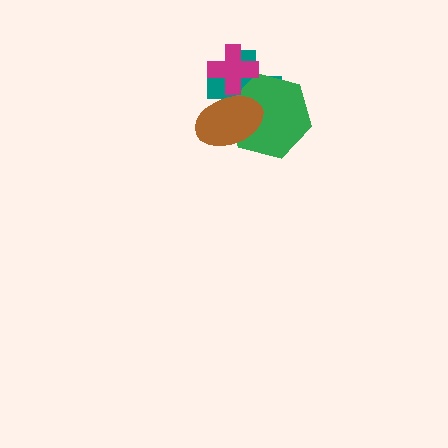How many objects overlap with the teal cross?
3 objects overlap with the teal cross.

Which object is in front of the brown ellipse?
The magenta cross is in front of the brown ellipse.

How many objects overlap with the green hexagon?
3 objects overlap with the green hexagon.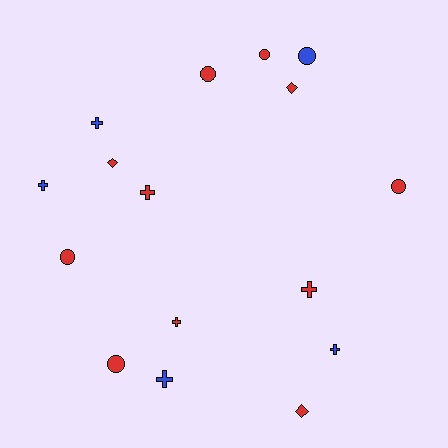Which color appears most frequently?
Red, with 11 objects.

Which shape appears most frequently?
Cross, with 7 objects.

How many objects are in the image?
There are 16 objects.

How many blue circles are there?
There is 1 blue circle.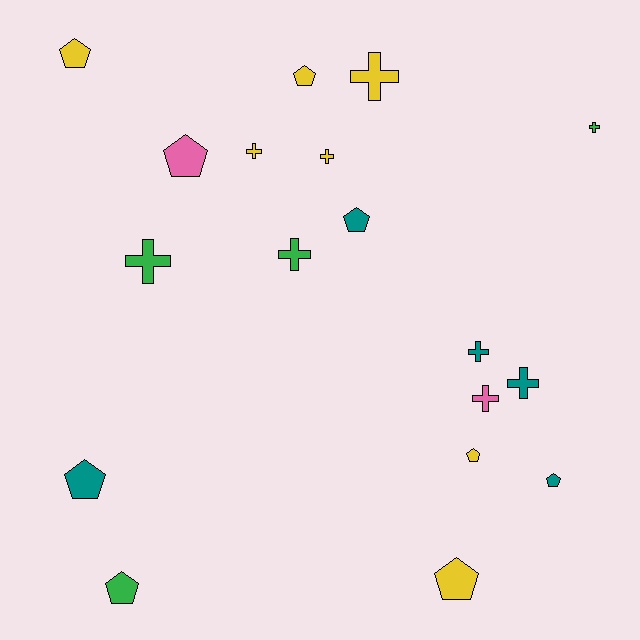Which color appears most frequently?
Yellow, with 7 objects.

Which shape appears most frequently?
Pentagon, with 9 objects.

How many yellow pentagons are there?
There are 4 yellow pentagons.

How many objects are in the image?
There are 18 objects.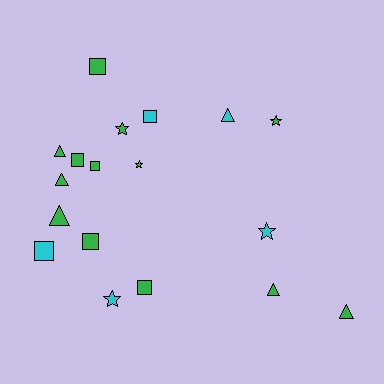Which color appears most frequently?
Green, with 13 objects.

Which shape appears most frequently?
Square, with 7 objects.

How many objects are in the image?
There are 18 objects.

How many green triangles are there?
There are 5 green triangles.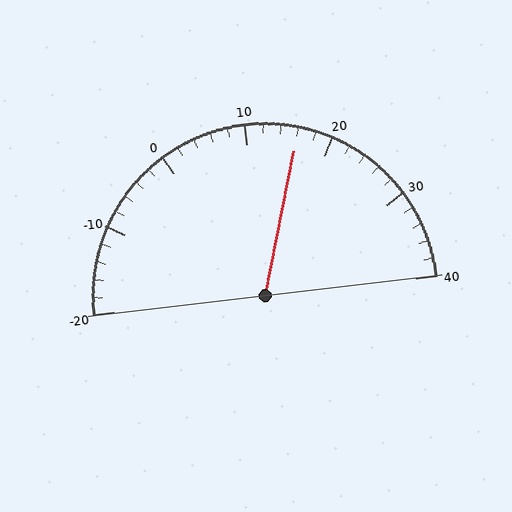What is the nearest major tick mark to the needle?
The nearest major tick mark is 20.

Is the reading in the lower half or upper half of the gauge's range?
The reading is in the upper half of the range (-20 to 40).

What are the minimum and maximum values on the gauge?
The gauge ranges from -20 to 40.